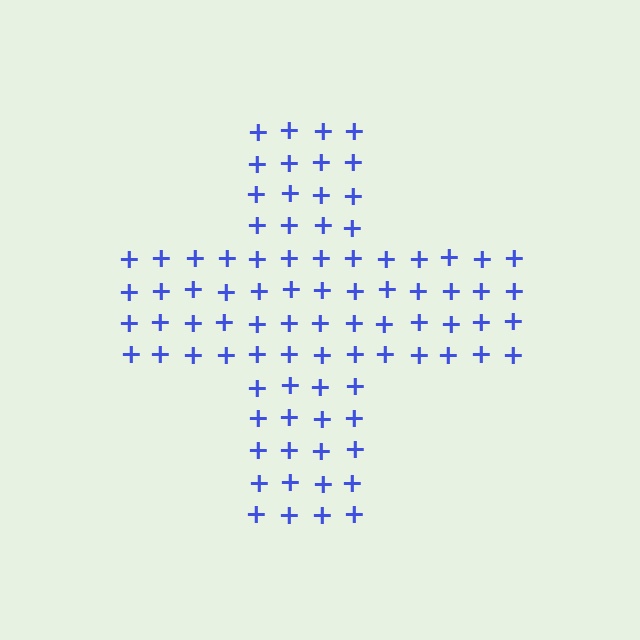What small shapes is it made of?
It is made of small plus signs.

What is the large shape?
The large shape is a cross.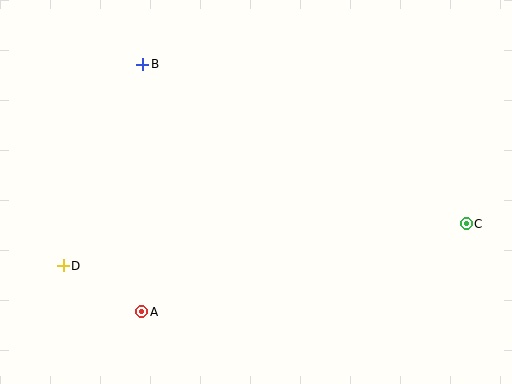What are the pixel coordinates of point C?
Point C is at (466, 224).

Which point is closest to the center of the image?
Point A at (142, 312) is closest to the center.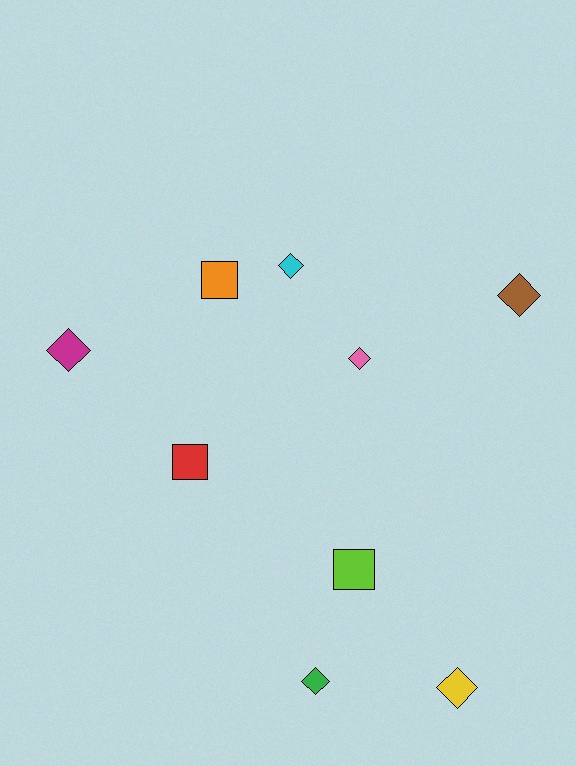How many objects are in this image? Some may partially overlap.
There are 9 objects.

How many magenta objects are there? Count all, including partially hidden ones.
There is 1 magenta object.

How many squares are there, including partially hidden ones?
There are 3 squares.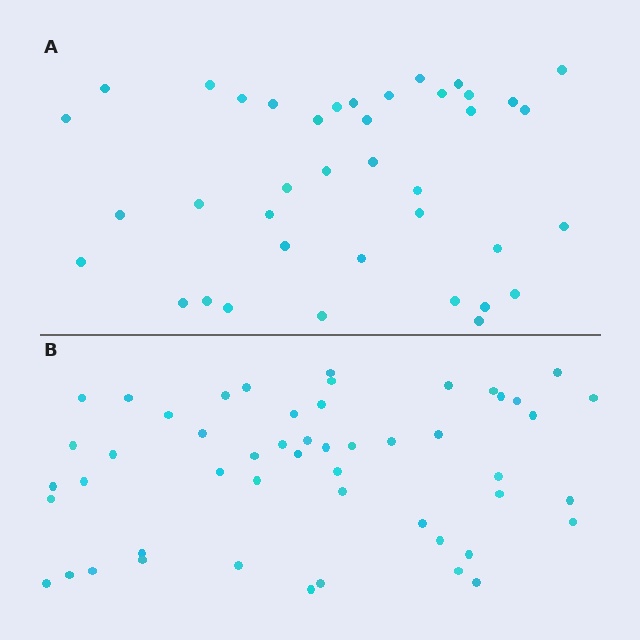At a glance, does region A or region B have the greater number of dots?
Region B (the bottom region) has more dots.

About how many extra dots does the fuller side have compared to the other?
Region B has roughly 12 or so more dots than region A.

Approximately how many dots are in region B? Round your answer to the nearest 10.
About 50 dots. (The exact count is 51, which rounds to 50.)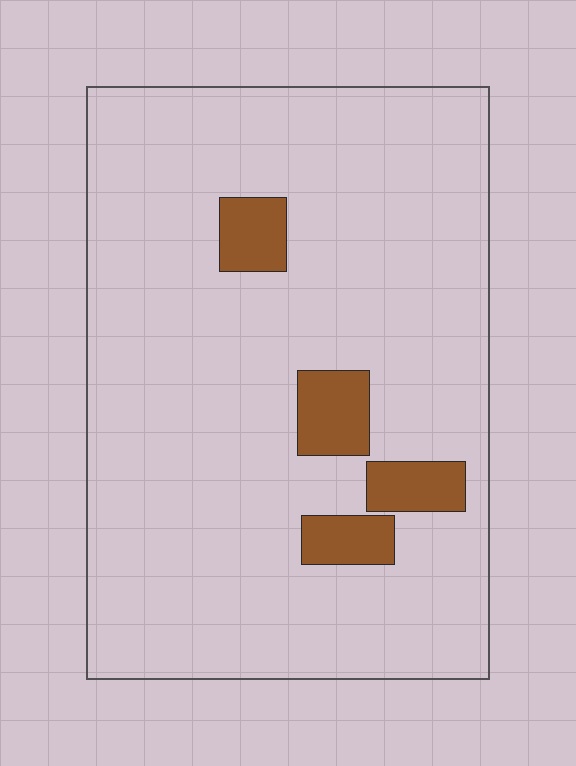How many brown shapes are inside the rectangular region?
4.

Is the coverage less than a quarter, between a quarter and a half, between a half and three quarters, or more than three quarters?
Less than a quarter.